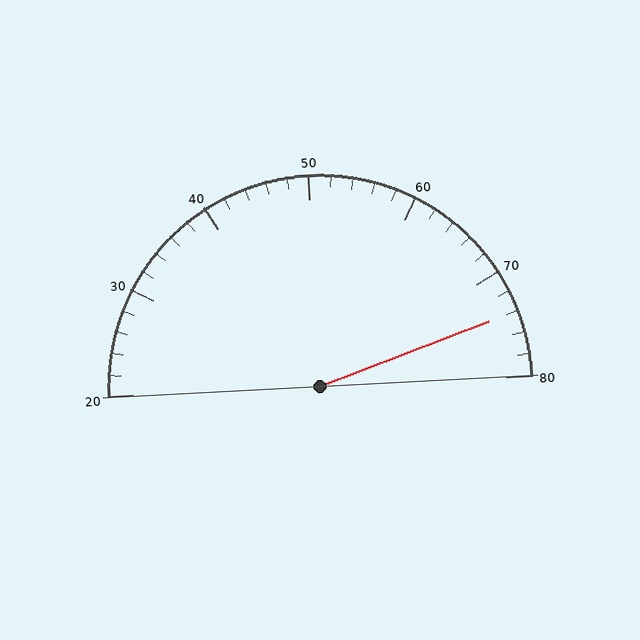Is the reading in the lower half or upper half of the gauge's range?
The reading is in the upper half of the range (20 to 80).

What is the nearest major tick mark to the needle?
The nearest major tick mark is 70.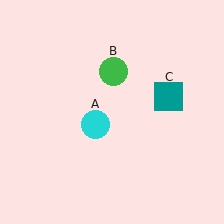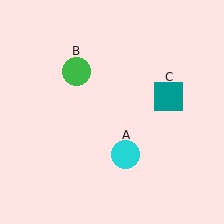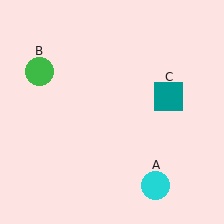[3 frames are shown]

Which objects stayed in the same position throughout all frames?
Teal square (object C) remained stationary.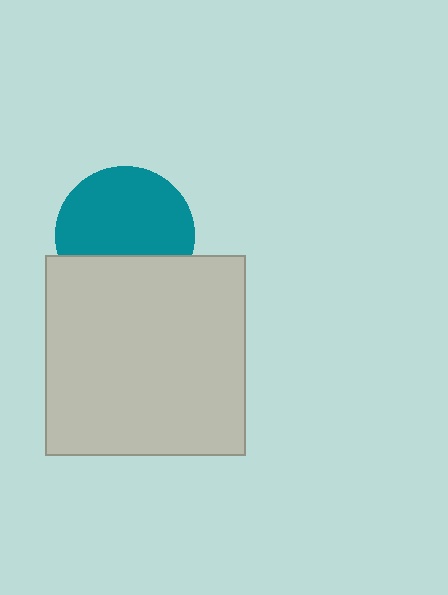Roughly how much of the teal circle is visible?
Most of it is visible (roughly 68%).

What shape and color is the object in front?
The object in front is a light gray square.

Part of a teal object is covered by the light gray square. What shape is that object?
It is a circle.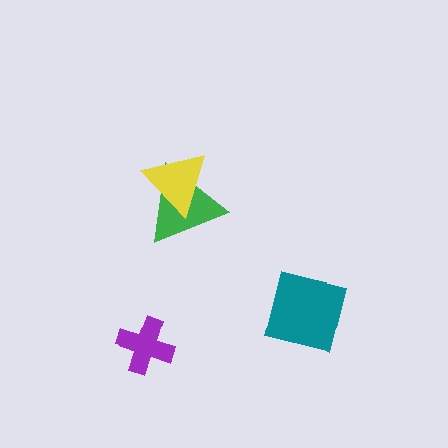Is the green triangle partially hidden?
Yes, it is partially covered by another shape.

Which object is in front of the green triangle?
The yellow triangle is in front of the green triangle.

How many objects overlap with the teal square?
0 objects overlap with the teal square.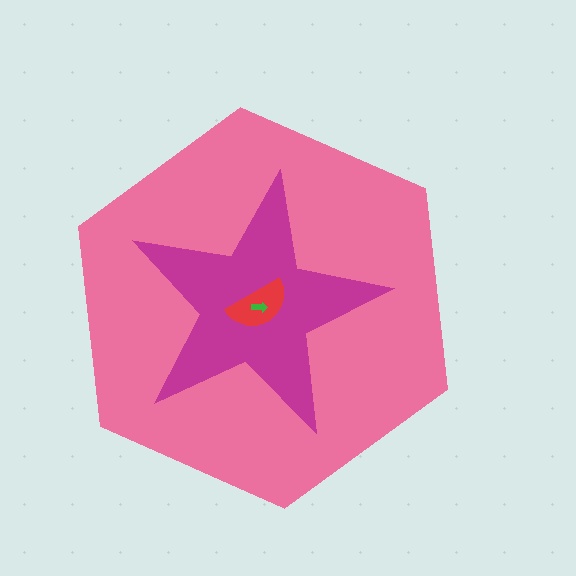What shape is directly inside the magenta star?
The red semicircle.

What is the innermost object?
The green arrow.